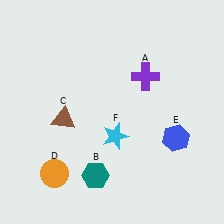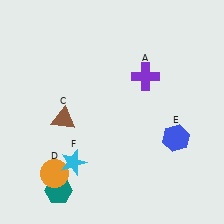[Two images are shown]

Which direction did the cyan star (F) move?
The cyan star (F) moved left.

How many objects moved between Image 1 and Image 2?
2 objects moved between the two images.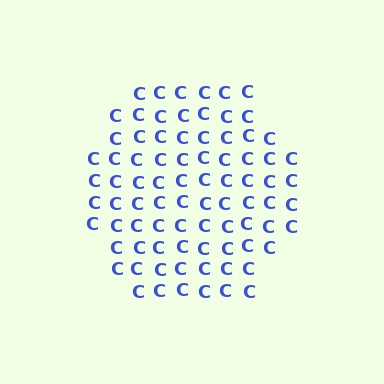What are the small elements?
The small elements are letter C's.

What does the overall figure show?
The overall figure shows a hexagon.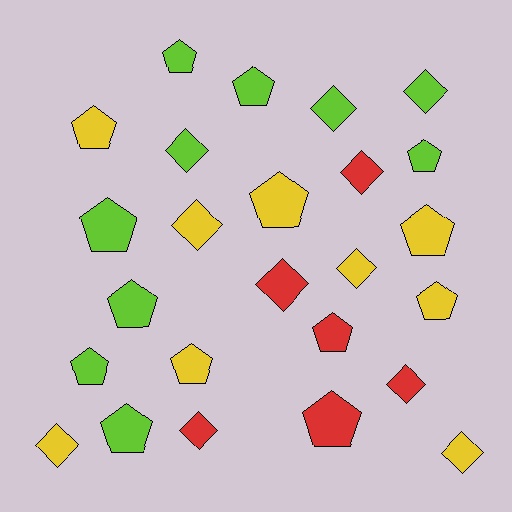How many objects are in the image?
There are 25 objects.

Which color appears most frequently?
Lime, with 10 objects.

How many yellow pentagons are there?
There are 5 yellow pentagons.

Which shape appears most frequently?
Pentagon, with 14 objects.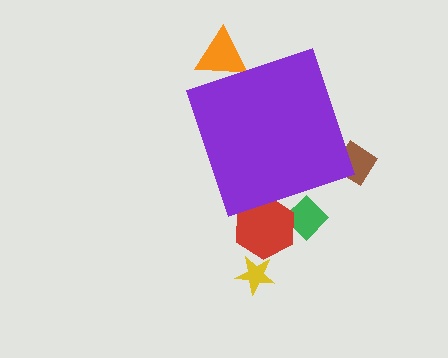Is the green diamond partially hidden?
Yes, the green diamond is partially hidden behind the purple diamond.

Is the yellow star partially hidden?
No, the yellow star is fully visible.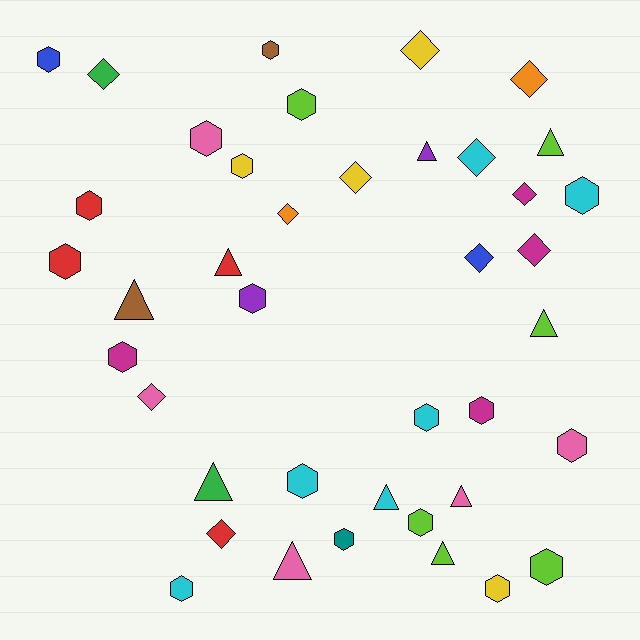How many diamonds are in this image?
There are 11 diamonds.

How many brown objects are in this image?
There are 2 brown objects.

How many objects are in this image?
There are 40 objects.